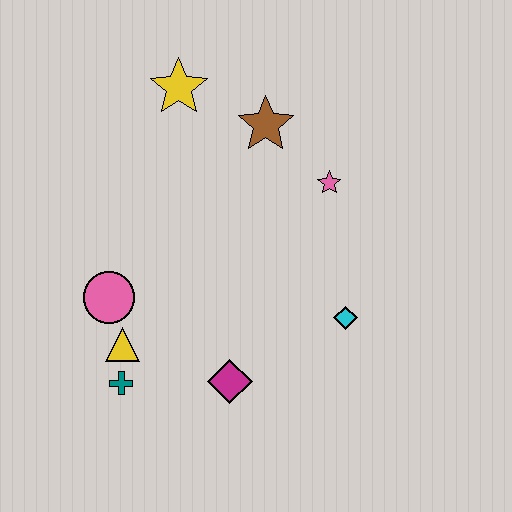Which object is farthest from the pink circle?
The pink star is farthest from the pink circle.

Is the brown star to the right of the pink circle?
Yes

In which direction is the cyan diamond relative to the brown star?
The cyan diamond is below the brown star.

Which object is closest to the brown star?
The pink star is closest to the brown star.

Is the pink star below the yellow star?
Yes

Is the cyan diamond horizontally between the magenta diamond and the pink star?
No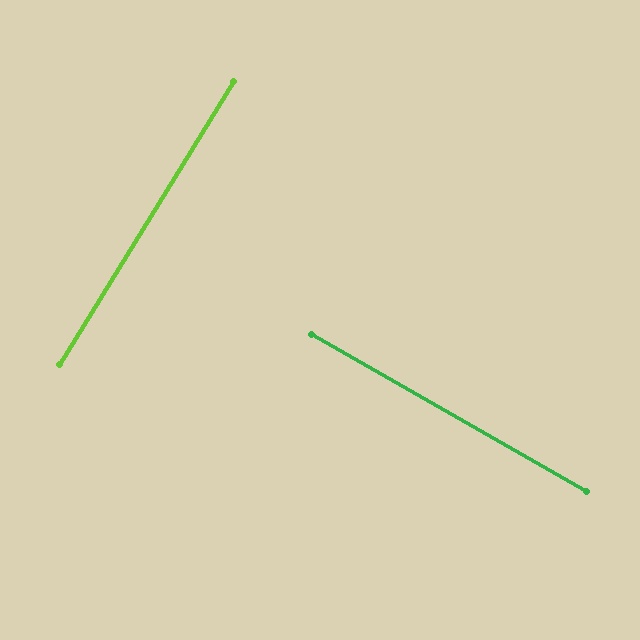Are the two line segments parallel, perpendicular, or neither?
Perpendicular — they meet at approximately 88°.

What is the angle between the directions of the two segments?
Approximately 88 degrees.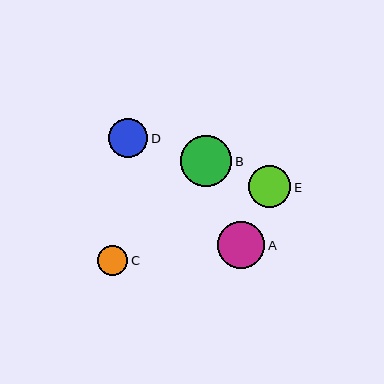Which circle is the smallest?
Circle C is the smallest with a size of approximately 30 pixels.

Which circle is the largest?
Circle B is the largest with a size of approximately 51 pixels.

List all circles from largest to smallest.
From largest to smallest: B, A, E, D, C.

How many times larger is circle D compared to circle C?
Circle D is approximately 1.3 times the size of circle C.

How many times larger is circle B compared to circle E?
Circle B is approximately 1.2 times the size of circle E.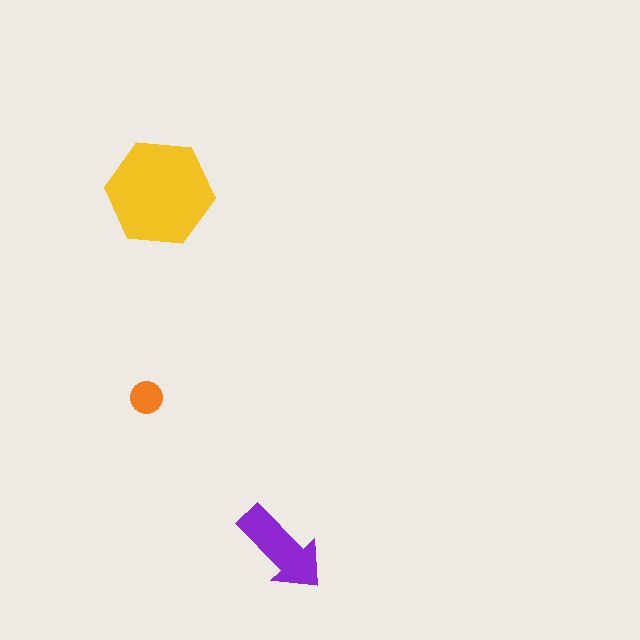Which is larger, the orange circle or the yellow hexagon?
The yellow hexagon.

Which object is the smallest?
The orange circle.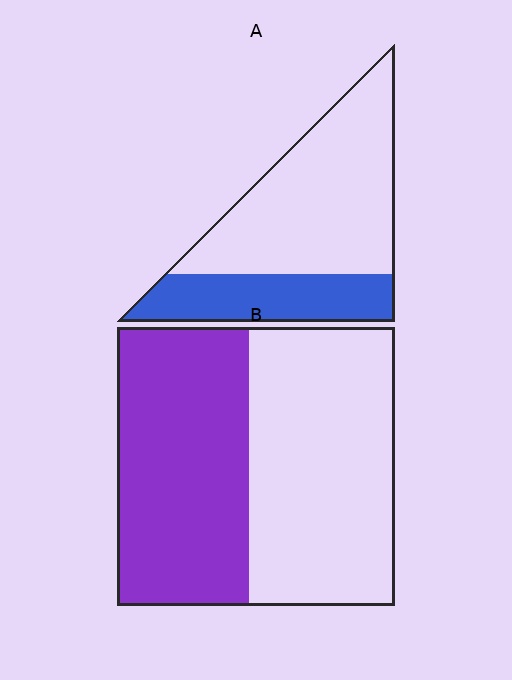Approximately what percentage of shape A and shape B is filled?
A is approximately 30% and B is approximately 45%.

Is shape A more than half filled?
No.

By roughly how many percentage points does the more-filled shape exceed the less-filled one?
By roughly 15 percentage points (B over A).